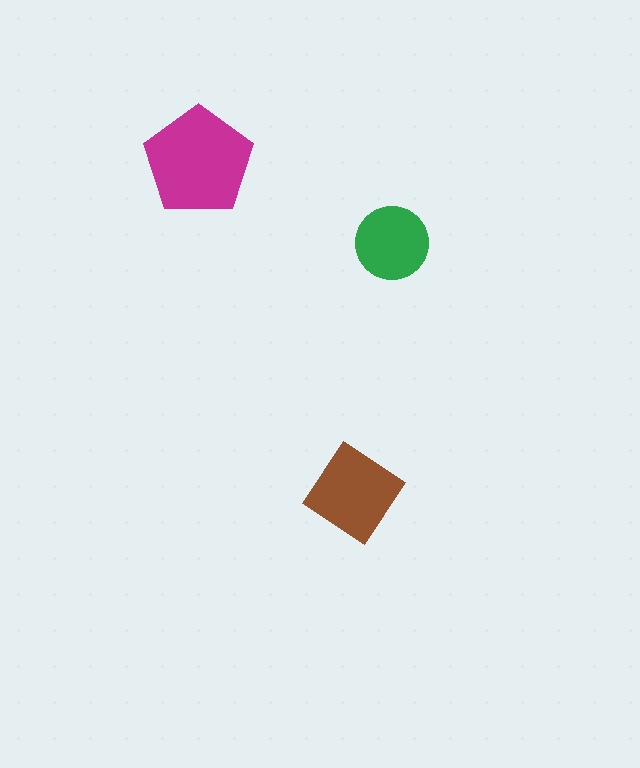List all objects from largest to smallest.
The magenta pentagon, the brown diamond, the green circle.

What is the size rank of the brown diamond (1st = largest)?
2nd.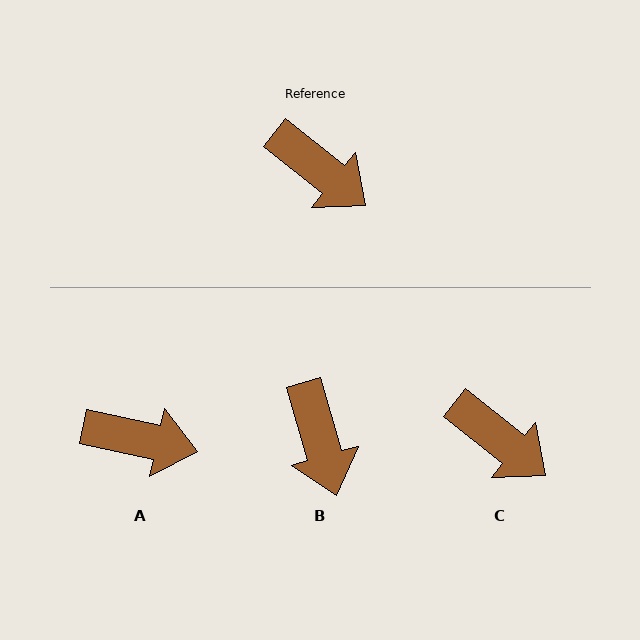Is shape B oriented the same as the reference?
No, it is off by about 36 degrees.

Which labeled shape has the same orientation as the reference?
C.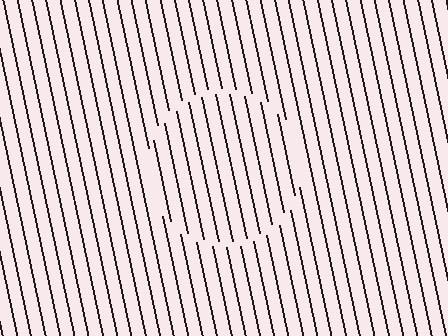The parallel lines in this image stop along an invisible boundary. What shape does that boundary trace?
An illusory circle. The interior of the shape contains the same grating, shifted by half a period — the contour is defined by the phase discontinuity where line-ends from the inner and outer gratings abut.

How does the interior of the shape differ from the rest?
The interior of the shape contains the same grating, shifted by half a period — the contour is defined by the phase discontinuity where line-ends from the inner and outer gratings abut.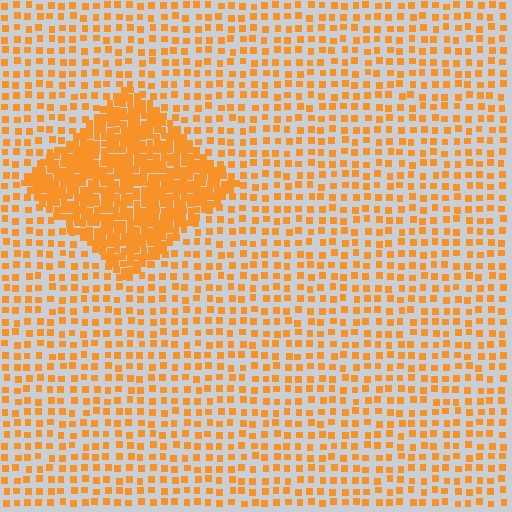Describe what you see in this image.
The image contains small orange elements arranged at two different densities. A diamond-shaped region is visible where the elements are more densely packed than the surrounding area.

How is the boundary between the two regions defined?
The boundary is defined by a change in element density (approximately 2.9x ratio). All elements are the same color, size, and shape.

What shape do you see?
I see a diamond.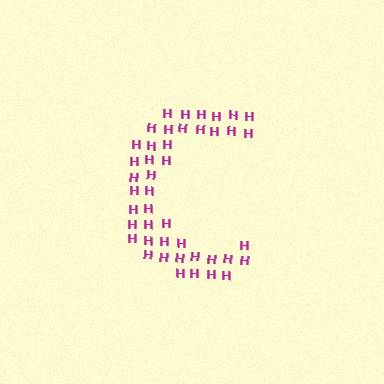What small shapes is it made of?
It is made of small letter H's.